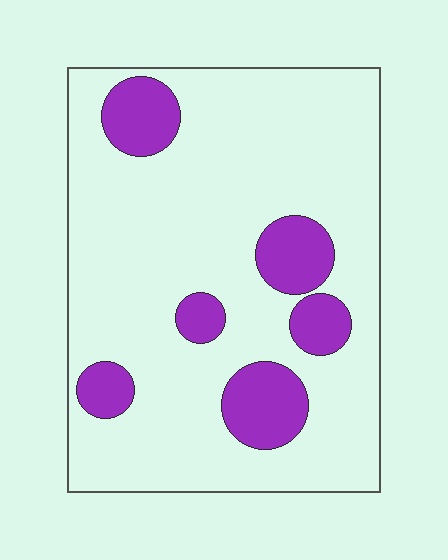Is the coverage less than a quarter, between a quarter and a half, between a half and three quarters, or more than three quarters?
Less than a quarter.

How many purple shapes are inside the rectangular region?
6.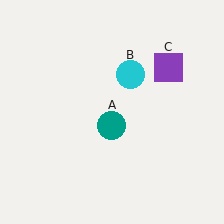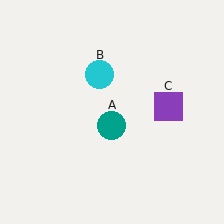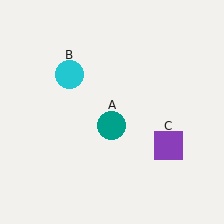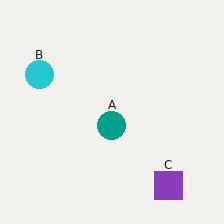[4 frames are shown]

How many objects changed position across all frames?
2 objects changed position: cyan circle (object B), purple square (object C).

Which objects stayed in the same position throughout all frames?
Teal circle (object A) remained stationary.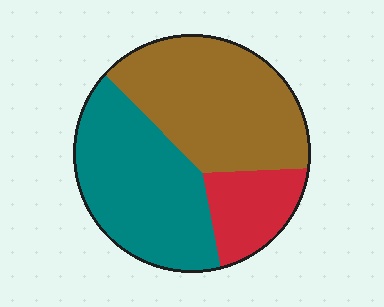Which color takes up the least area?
Red, at roughly 15%.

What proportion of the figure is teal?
Teal takes up between a third and a half of the figure.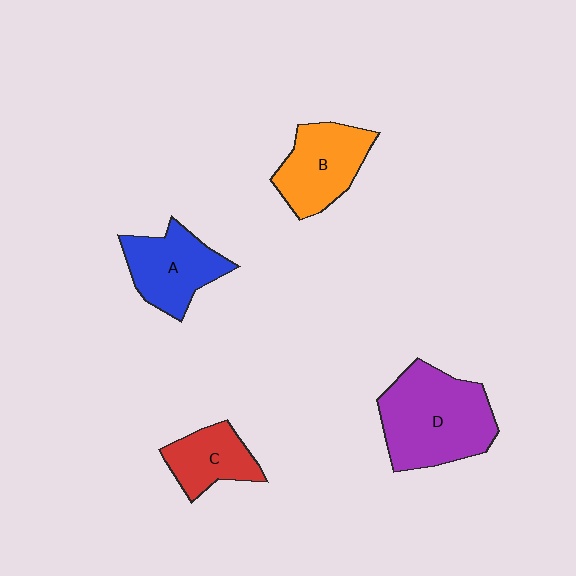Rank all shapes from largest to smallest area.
From largest to smallest: D (purple), B (orange), A (blue), C (red).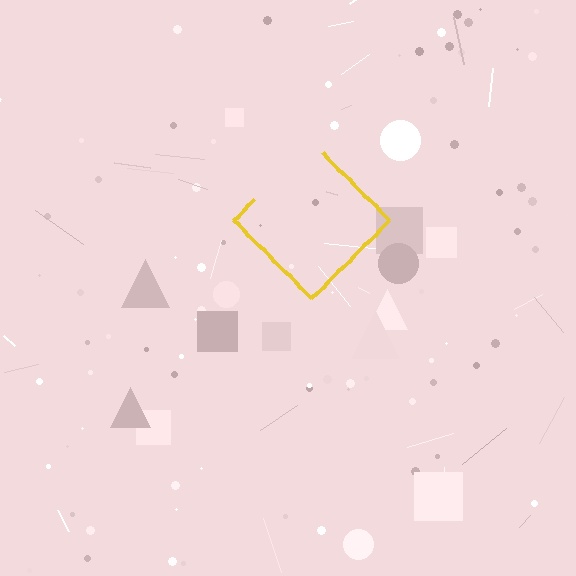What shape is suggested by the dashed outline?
The dashed outline suggests a diamond.